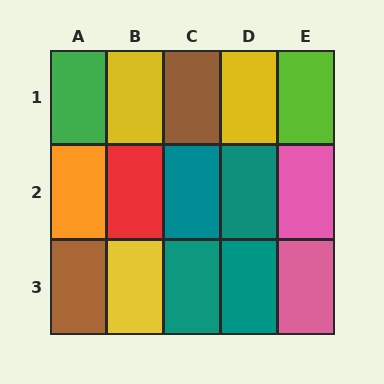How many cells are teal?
4 cells are teal.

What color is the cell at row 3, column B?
Yellow.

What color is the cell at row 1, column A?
Green.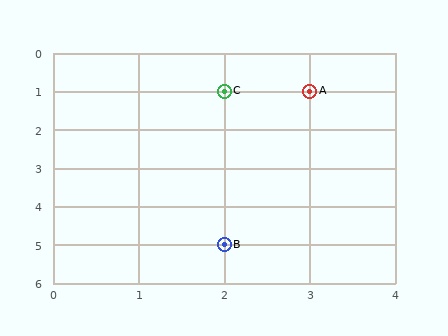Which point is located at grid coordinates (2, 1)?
Point C is at (2, 1).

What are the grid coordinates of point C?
Point C is at grid coordinates (2, 1).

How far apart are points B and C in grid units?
Points B and C are 4 rows apart.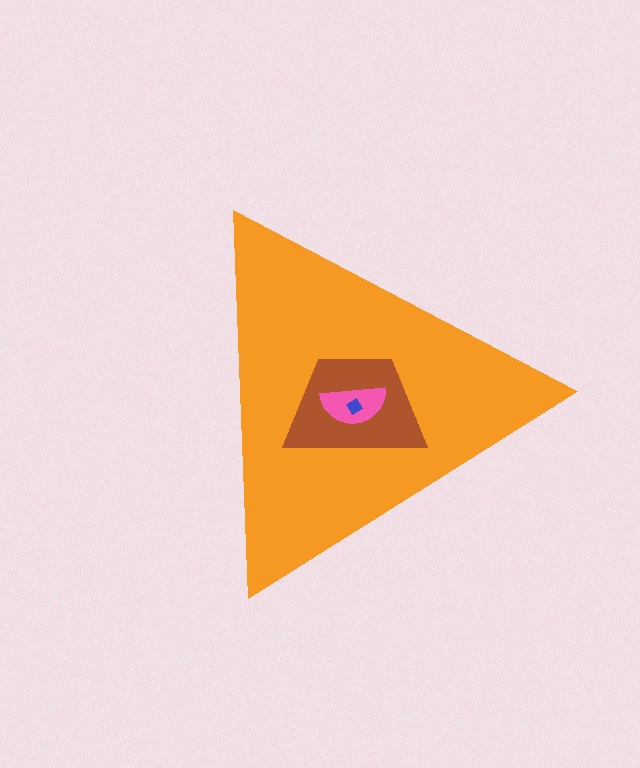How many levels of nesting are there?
4.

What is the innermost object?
The blue diamond.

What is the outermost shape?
The orange triangle.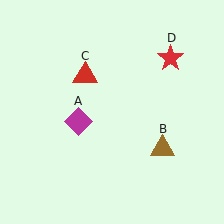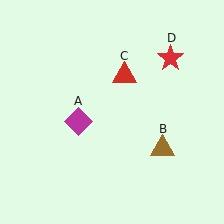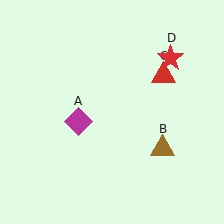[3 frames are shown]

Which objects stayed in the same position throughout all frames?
Magenta diamond (object A) and brown triangle (object B) and red star (object D) remained stationary.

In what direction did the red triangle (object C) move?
The red triangle (object C) moved right.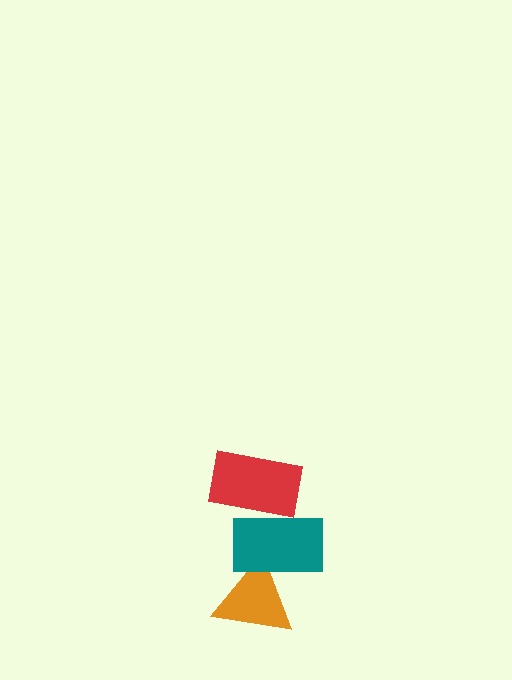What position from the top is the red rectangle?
The red rectangle is 1st from the top.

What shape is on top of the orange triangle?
The teal rectangle is on top of the orange triangle.